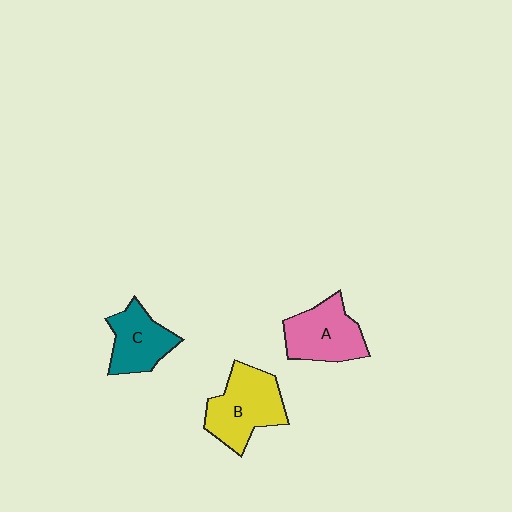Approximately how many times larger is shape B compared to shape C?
Approximately 1.4 times.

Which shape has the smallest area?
Shape C (teal).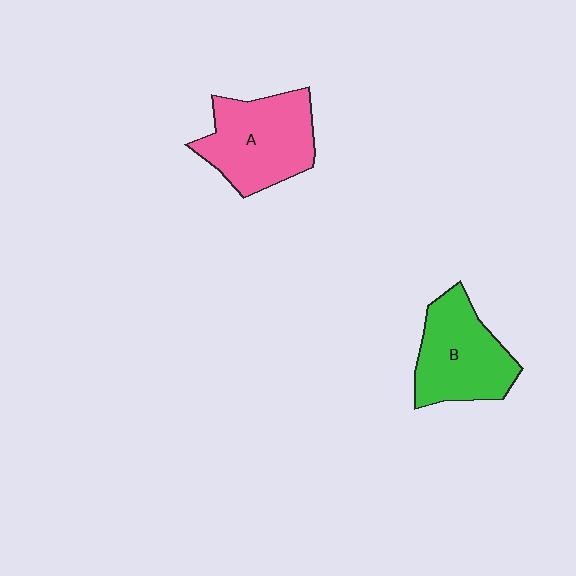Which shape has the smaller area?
Shape B (green).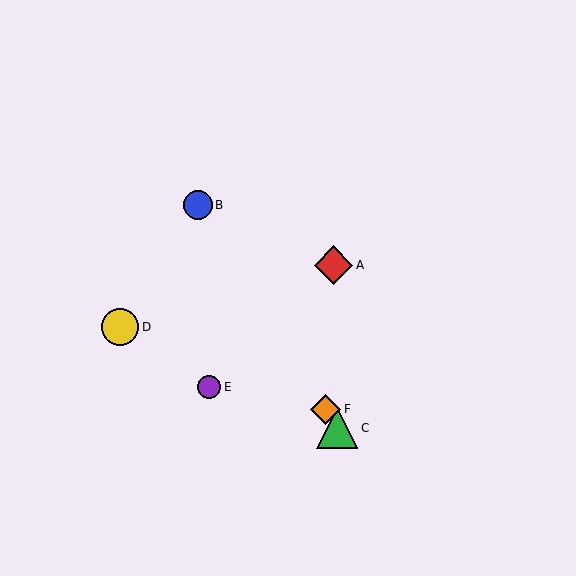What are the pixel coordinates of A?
Object A is at (333, 265).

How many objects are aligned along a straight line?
3 objects (B, C, F) are aligned along a straight line.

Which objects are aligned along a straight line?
Objects B, C, F are aligned along a straight line.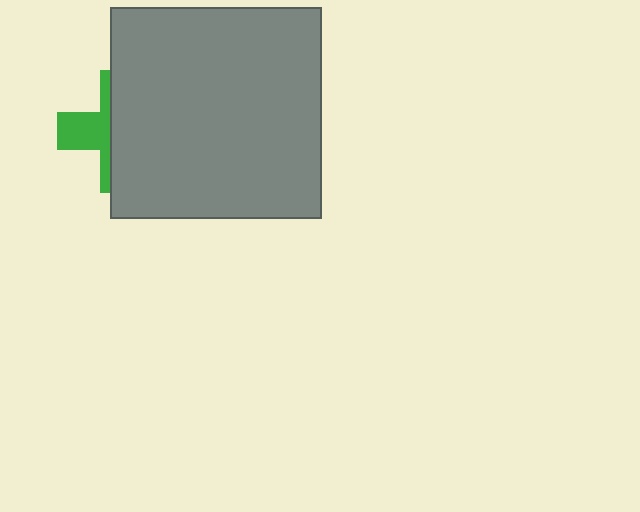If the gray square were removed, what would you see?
You would see the complete green cross.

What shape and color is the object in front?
The object in front is a gray square.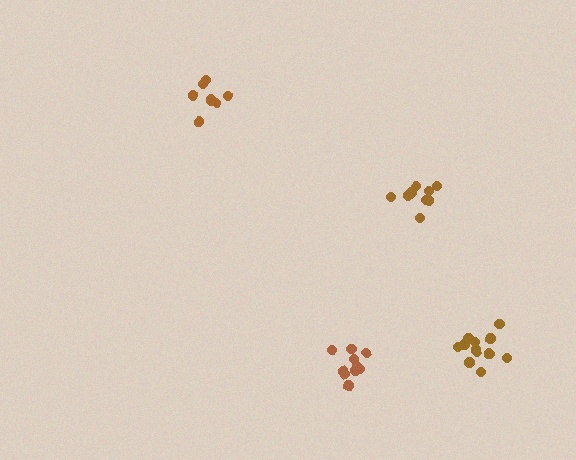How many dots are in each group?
Group 1: 10 dots, Group 2: 10 dots, Group 3: 12 dots, Group 4: 8 dots (40 total).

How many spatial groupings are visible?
There are 4 spatial groupings.